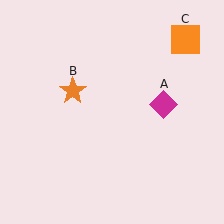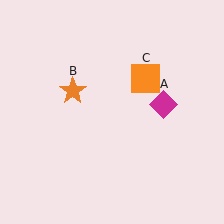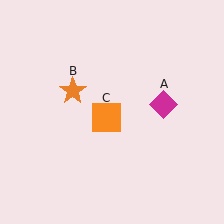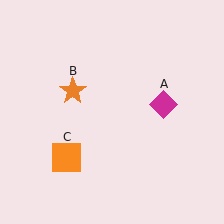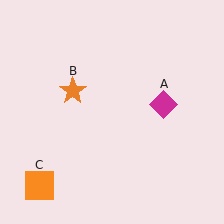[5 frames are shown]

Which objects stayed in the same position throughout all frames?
Magenta diamond (object A) and orange star (object B) remained stationary.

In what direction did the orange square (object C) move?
The orange square (object C) moved down and to the left.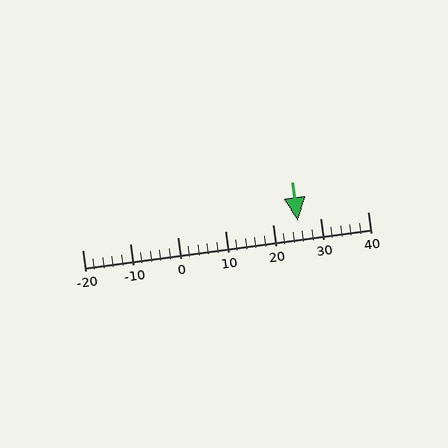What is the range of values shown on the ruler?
The ruler shows values from -20 to 40.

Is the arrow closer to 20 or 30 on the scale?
The arrow is closer to 30.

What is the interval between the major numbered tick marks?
The major tick marks are spaced 10 units apart.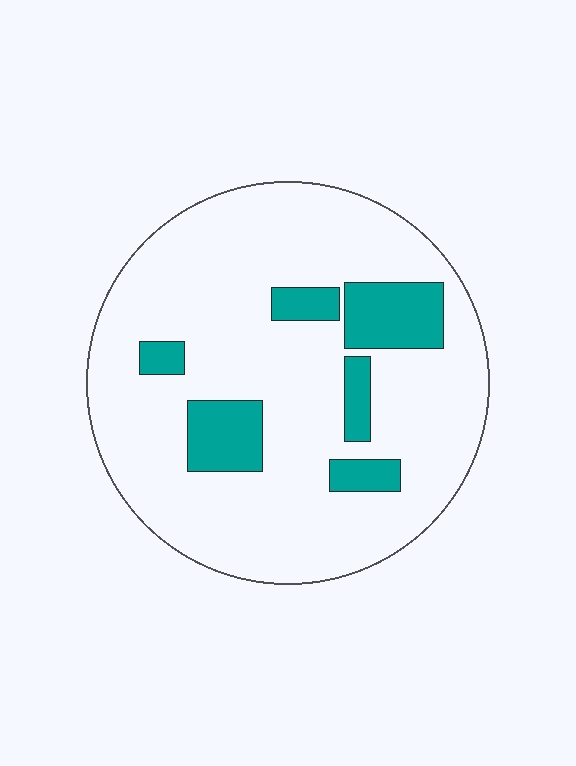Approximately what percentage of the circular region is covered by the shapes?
Approximately 15%.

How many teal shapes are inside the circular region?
6.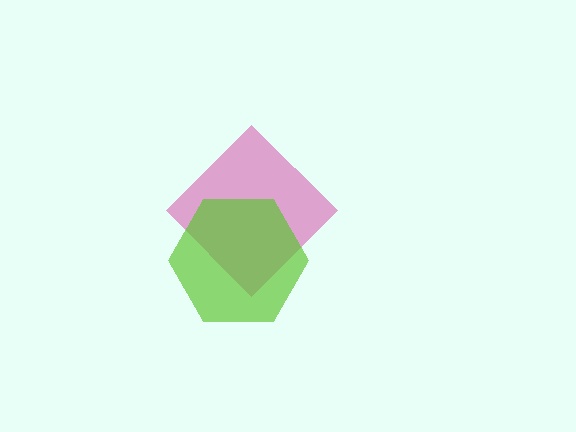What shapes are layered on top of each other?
The layered shapes are: a magenta diamond, a lime hexagon.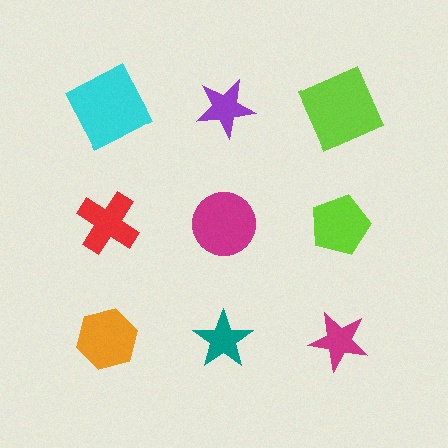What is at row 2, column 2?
A magenta circle.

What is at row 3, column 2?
A teal star.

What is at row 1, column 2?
A purple star.